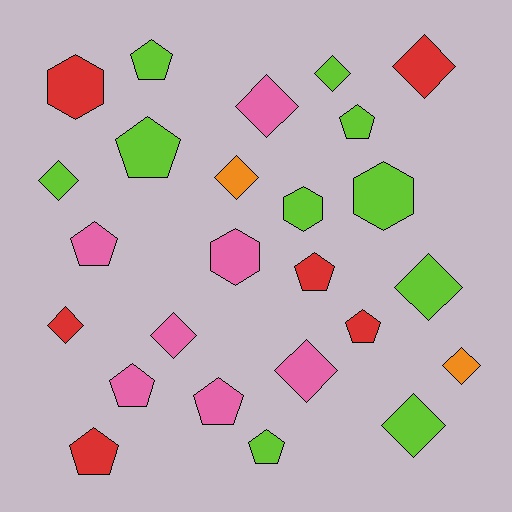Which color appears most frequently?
Lime, with 10 objects.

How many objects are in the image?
There are 25 objects.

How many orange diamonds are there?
There are 2 orange diamonds.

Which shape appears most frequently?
Diamond, with 11 objects.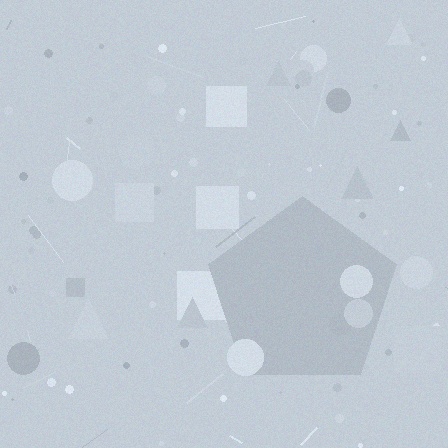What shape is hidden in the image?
A pentagon is hidden in the image.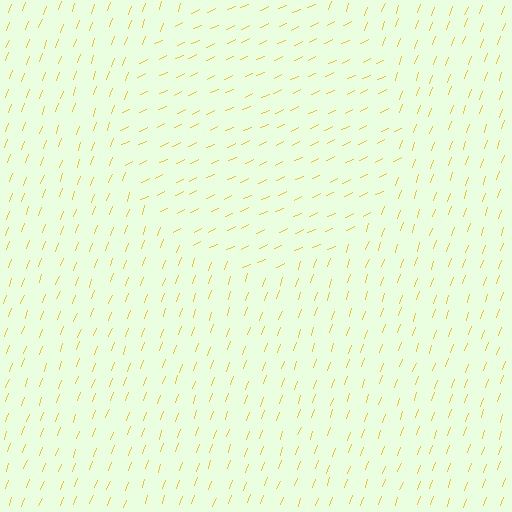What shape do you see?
I see a circle.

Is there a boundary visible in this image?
Yes, there is a texture boundary formed by a change in line orientation.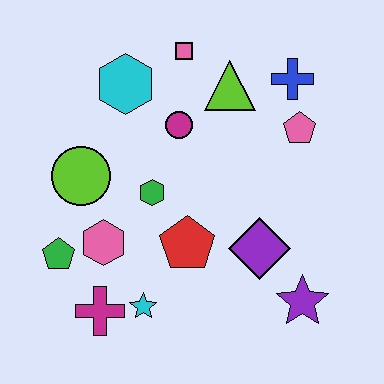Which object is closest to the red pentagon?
The green hexagon is closest to the red pentagon.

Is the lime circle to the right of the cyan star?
No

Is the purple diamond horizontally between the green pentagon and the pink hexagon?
No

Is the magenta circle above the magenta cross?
Yes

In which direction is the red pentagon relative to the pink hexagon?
The red pentagon is to the right of the pink hexagon.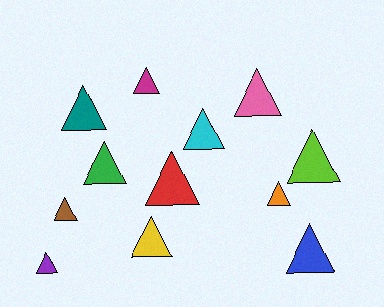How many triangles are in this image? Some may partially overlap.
There are 12 triangles.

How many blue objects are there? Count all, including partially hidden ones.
There is 1 blue object.